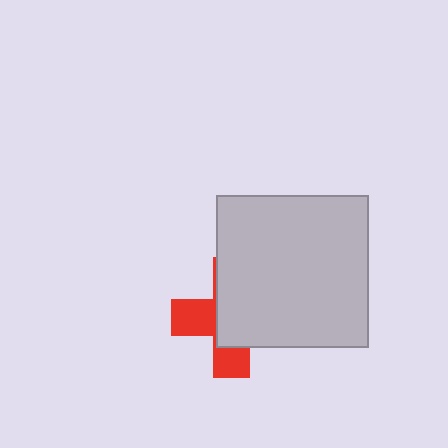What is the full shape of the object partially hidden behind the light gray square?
The partially hidden object is a red cross.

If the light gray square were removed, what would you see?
You would see the complete red cross.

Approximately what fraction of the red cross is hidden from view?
Roughly 62% of the red cross is hidden behind the light gray square.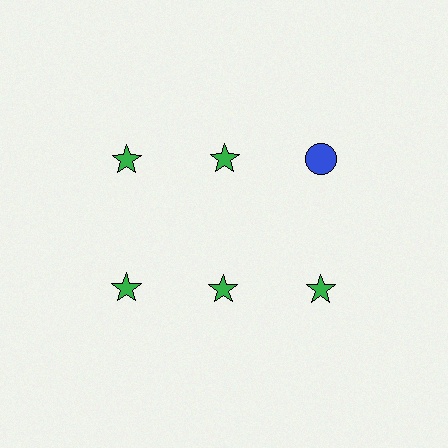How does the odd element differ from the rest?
It differs in both color (blue instead of green) and shape (circle instead of star).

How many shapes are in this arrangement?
There are 6 shapes arranged in a grid pattern.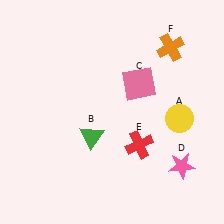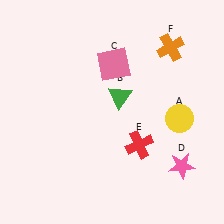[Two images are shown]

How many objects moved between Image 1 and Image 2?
2 objects moved between the two images.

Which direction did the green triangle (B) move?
The green triangle (B) moved up.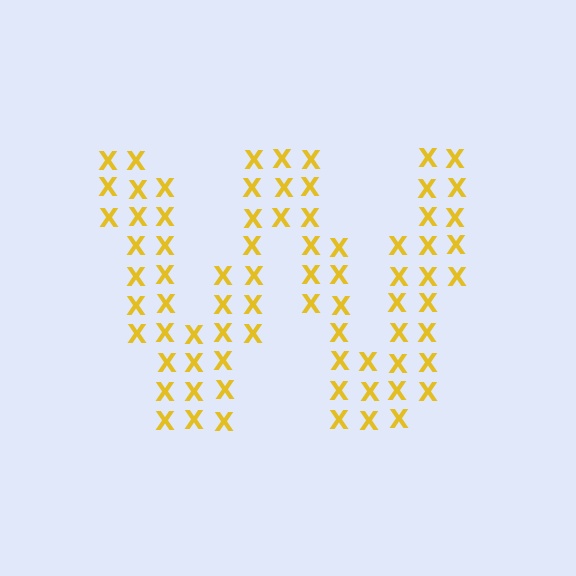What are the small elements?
The small elements are letter X's.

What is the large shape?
The large shape is the letter W.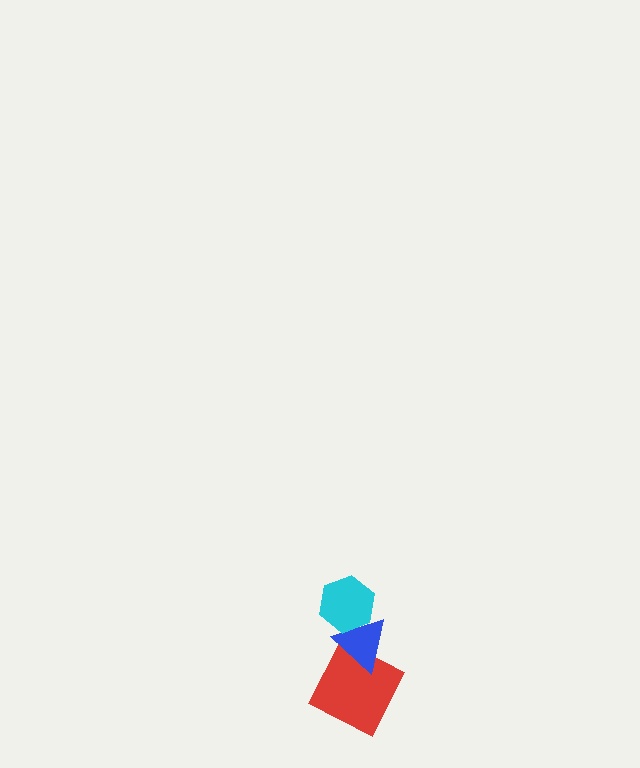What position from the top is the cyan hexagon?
The cyan hexagon is 1st from the top.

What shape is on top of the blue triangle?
The cyan hexagon is on top of the blue triangle.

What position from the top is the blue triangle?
The blue triangle is 2nd from the top.